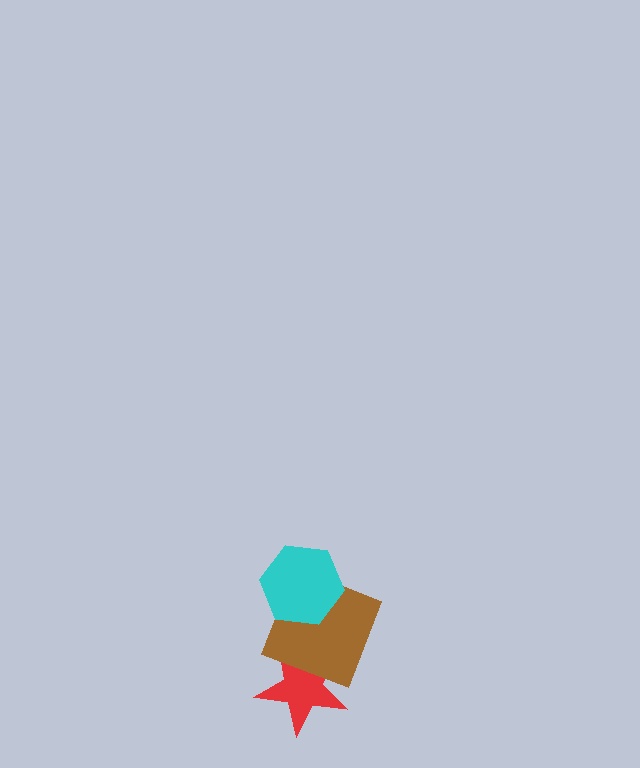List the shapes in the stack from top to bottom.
From top to bottom: the cyan hexagon, the brown square, the red star.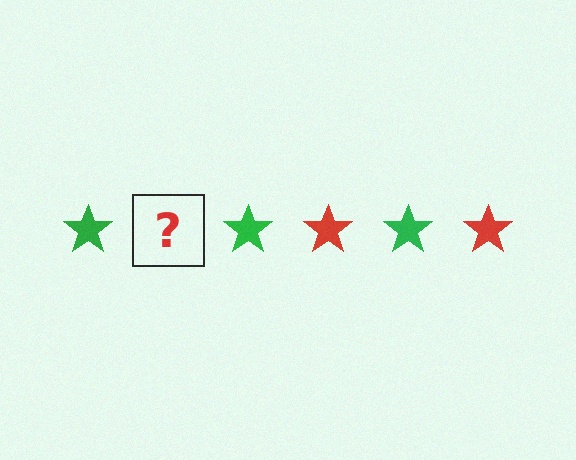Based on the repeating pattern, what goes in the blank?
The blank should be a red star.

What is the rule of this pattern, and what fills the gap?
The rule is that the pattern cycles through green, red stars. The gap should be filled with a red star.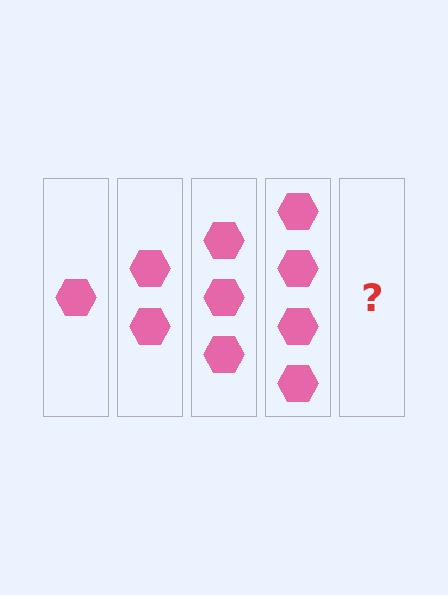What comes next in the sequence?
The next element should be 5 hexagons.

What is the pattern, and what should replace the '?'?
The pattern is that each step adds one more hexagon. The '?' should be 5 hexagons.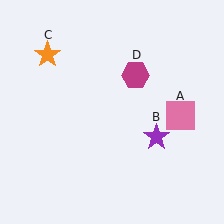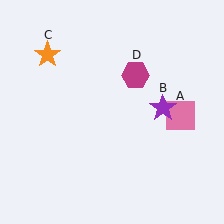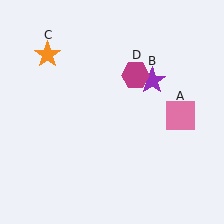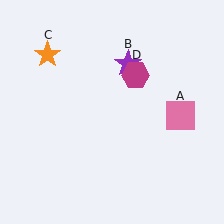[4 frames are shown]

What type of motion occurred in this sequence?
The purple star (object B) rotated counterclockwise around the center of the scene.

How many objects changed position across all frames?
1 object changed position: purple star (object B).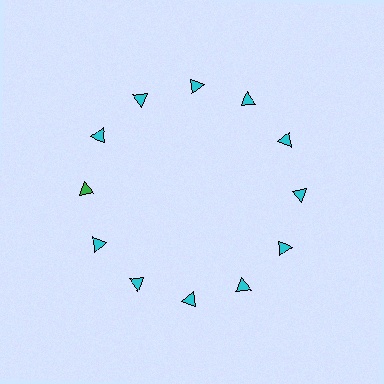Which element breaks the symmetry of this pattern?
The green triangle at roughly the 9 o'clock position breaks the symmetry. All other shapes are cyan triangles.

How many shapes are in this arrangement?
There are 12 shapes arranged in a ring pattern.